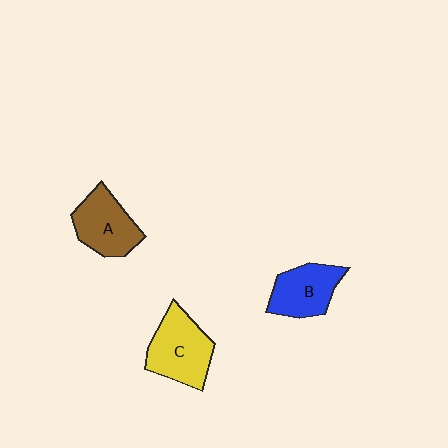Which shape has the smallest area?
Shape B (blue).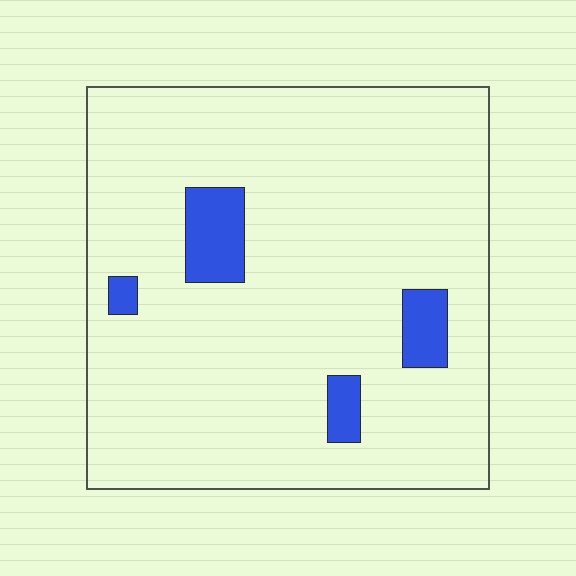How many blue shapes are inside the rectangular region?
4.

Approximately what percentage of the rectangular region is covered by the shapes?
Approximately 10%.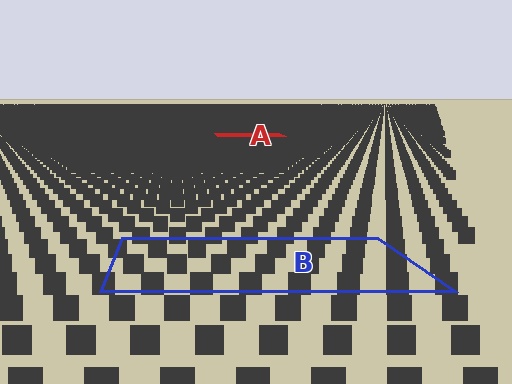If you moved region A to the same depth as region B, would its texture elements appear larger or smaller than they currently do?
They would appear larger. At a closer depth, the same texture elements are projected at a bigger on-screen size.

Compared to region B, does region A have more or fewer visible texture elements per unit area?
Region A has more texture elements per unit area — they are packed more densely because it is farther away.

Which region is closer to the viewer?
Region B is closer. The texture elements there are larger and more spread out.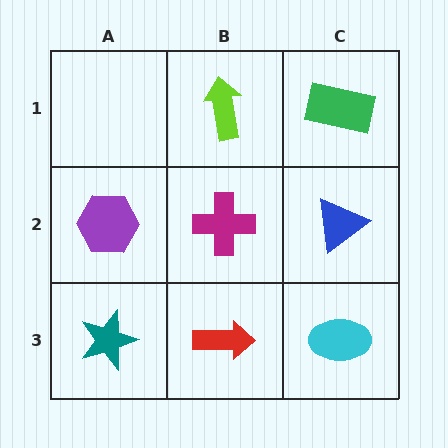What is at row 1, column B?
A lime arrow.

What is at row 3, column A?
A teal star.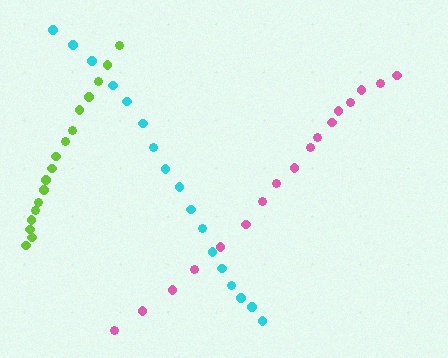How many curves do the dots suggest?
There are 3 distinct paths.